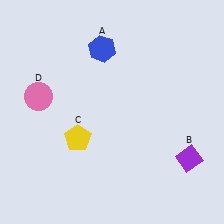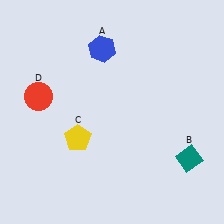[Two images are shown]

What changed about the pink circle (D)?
In Image 1, D is pink. In Image 2, it changed to red.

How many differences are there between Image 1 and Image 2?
There are 2 differences between the two images.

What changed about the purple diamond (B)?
In Image 1, B is purple. In Image 2, it changed to teal.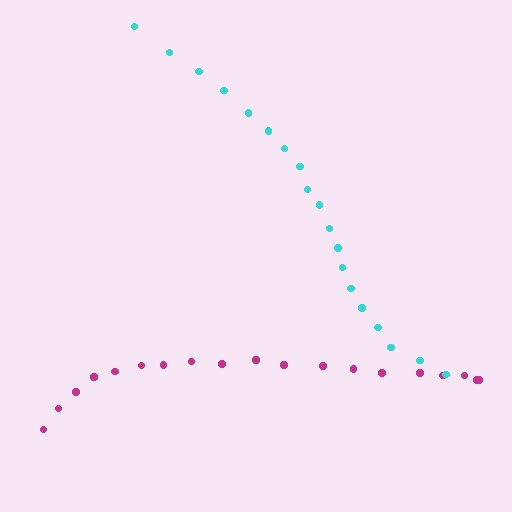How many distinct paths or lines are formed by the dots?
There are 2 distinct paths.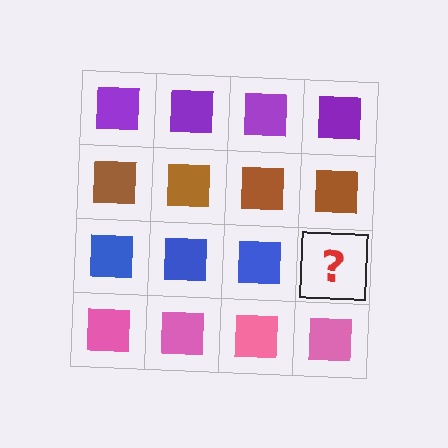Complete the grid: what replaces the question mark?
The question mark should be replaced with a blue square.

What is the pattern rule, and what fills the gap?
The rule is that each row has a consistent color. The gap should be filled with a blue square.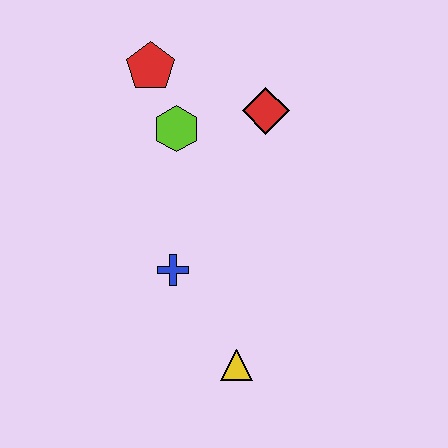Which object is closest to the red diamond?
The lime hexagon is closest to the red diamond.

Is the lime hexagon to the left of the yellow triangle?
Yes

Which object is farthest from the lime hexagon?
The yellow triangle is farthest from the lime hexagon.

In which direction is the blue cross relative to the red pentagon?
The blue cross is below the red pentagon.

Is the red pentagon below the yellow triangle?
No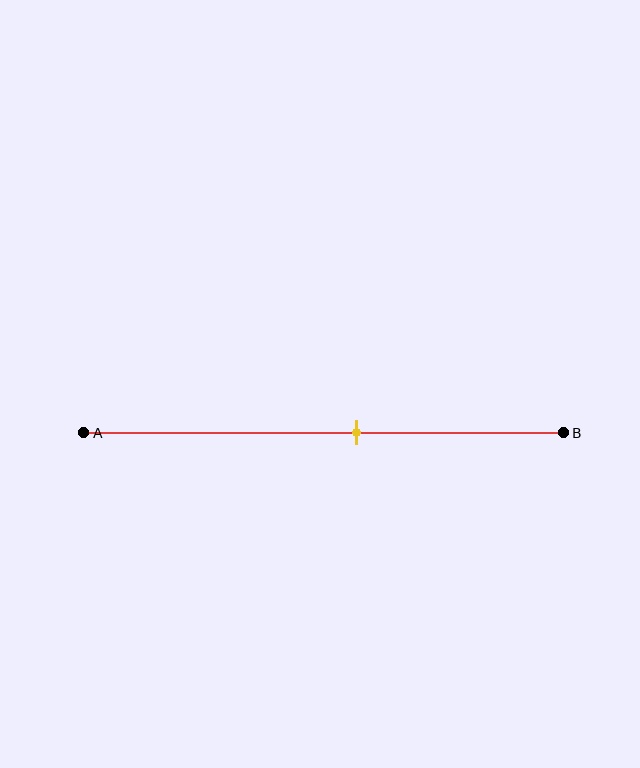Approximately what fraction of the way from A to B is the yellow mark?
The yellow mark is approximately 55% of the way from A to B.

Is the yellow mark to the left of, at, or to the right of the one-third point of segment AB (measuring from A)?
The yellow mark is to the right of the one-third point of segment AB.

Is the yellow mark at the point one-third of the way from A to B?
No, the mark is at about 55% from A, not at the 33% one-third point.